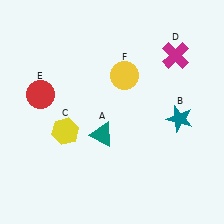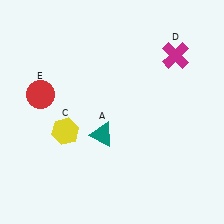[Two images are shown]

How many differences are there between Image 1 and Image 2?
There are 2 differences between the two images.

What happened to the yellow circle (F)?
The yellow circle (F) was removed in Image 2. It was in the top-right area of Image 1.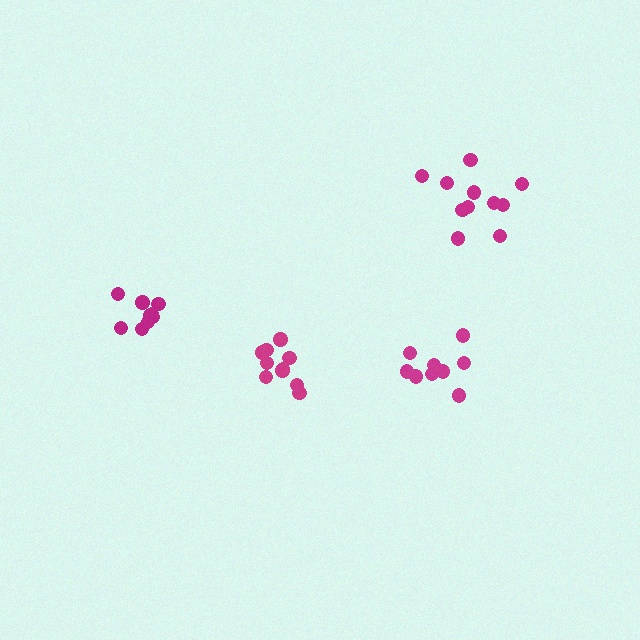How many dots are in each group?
Group 1: 9 dots, Group 2: 11 dots, Group 3: 10 dots, Group 4: 9 dots (39 total).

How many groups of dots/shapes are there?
There are 4 groups.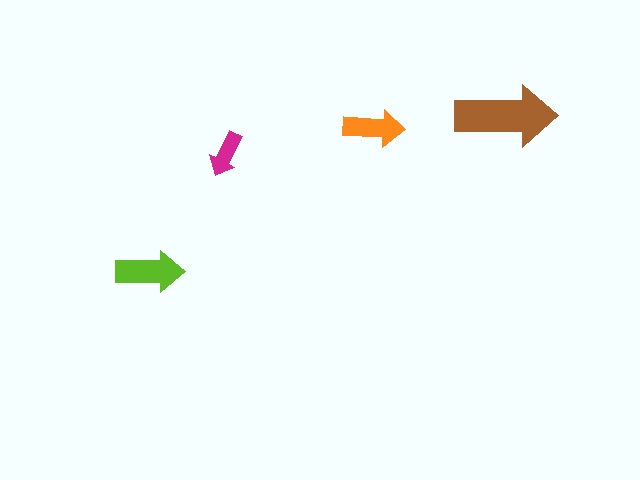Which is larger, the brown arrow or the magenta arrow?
The brown one.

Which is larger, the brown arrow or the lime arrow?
The brown one.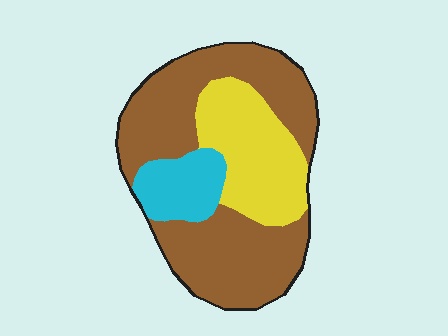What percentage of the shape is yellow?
Yellow covers around 25% of the shape.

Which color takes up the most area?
Brown, at roughly 60%.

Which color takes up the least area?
Cyan, at roughly 15%.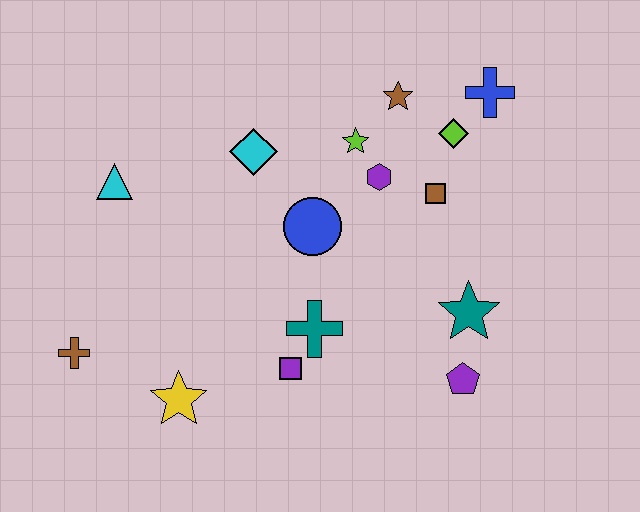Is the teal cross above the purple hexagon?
No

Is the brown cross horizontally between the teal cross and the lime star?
No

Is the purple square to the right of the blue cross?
No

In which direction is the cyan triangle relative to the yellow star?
The cyan triangle is above the yellow star.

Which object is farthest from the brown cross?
The blue cross is farthest from the brown cross.